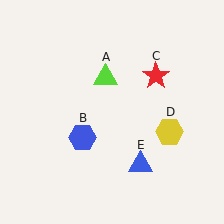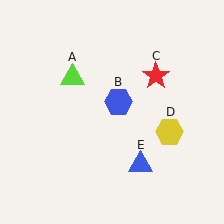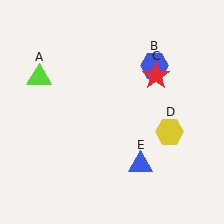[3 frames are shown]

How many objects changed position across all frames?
2 objects changed position: lime triangle (object A), blue hexagon (object B).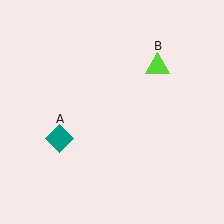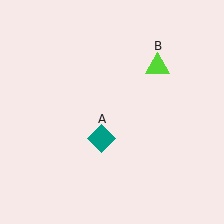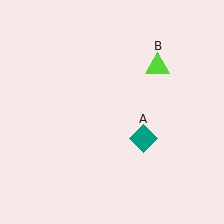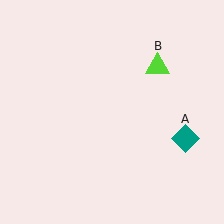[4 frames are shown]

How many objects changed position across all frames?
1 object changed position: teal diamond (object A).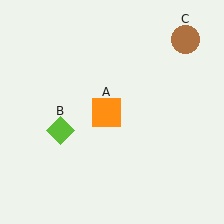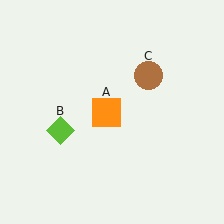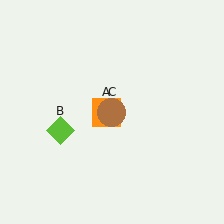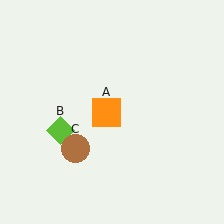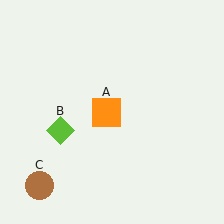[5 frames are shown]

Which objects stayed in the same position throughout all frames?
Orange square (object A) and lime diamond (object B) remained stationary.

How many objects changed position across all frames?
1 object changed position: brown circle (object C).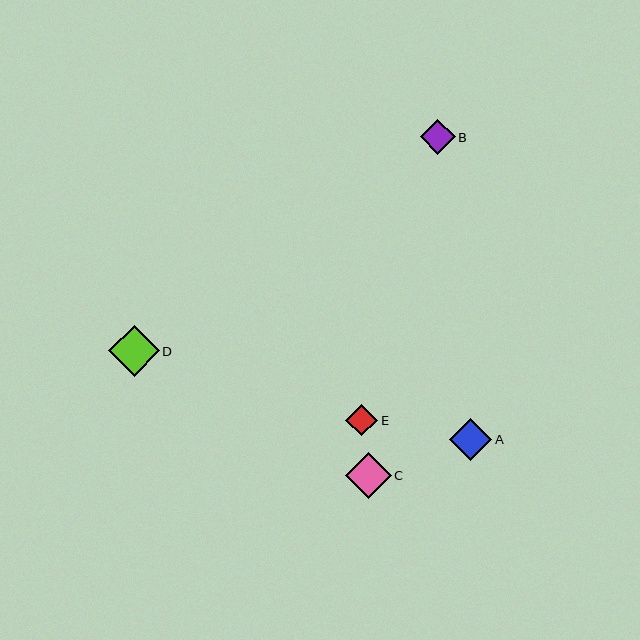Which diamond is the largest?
Diamond D is the largest with a size of approximately 50 pixels.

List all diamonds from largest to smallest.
From largest to smallest: D, C, A, B, E.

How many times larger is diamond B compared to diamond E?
Diamond B is approximately 1.1 times the size of diamond E.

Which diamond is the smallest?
Diamond E is the smallest with a size of approximately 32 pixels.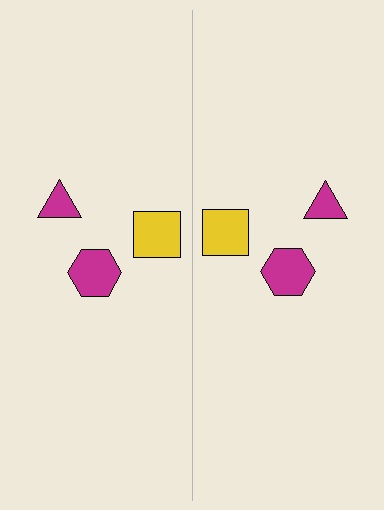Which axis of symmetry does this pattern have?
The pattern has a vertical axis of symmetry running through the center of the image.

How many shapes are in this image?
There are 6 shapes in this image.